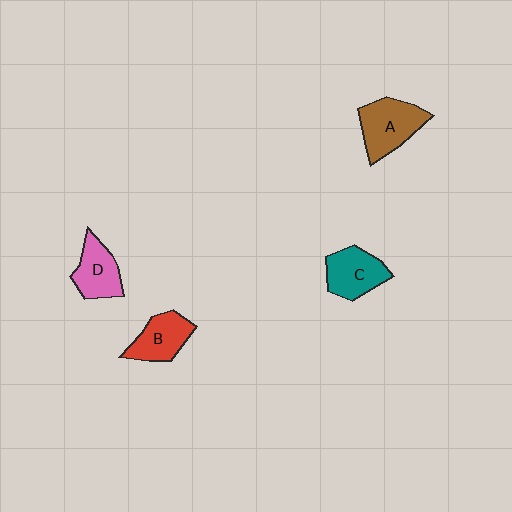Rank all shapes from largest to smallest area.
From largest to smallest: A (brown), C (teal), B (red), D (pink).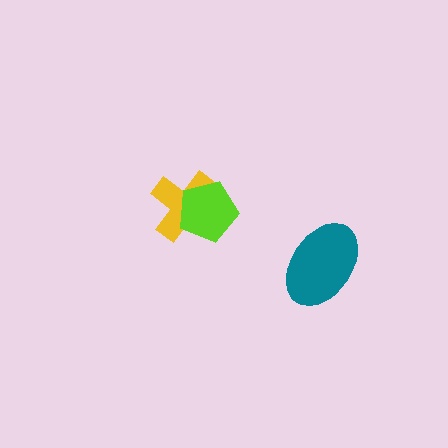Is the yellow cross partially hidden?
Yes, it is partially covered by another shape.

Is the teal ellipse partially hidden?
No, no other shape covers it.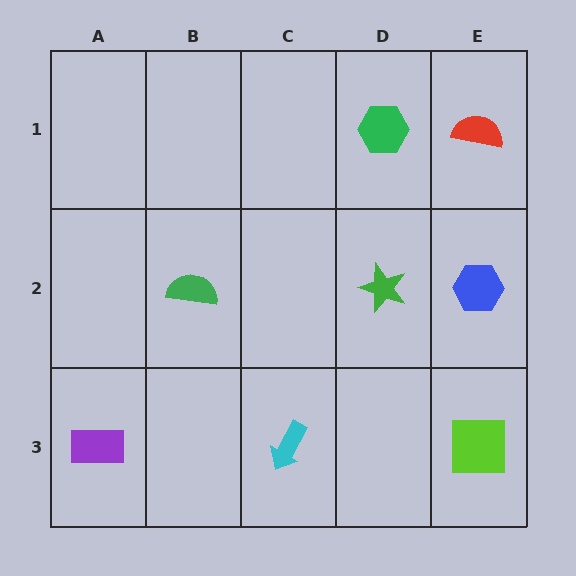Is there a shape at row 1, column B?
No, that cell is empty.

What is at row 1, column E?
A red semicircle.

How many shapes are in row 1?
2 shapes.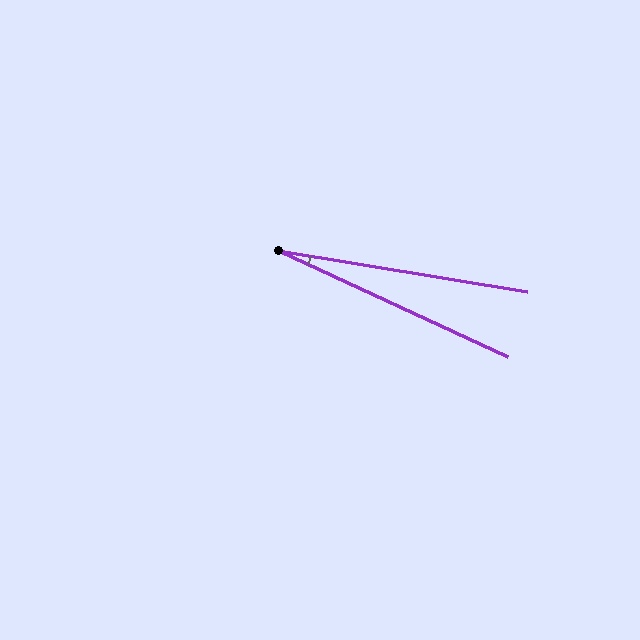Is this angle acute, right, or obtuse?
It is acute.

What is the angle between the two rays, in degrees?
Approximately 16 degrees.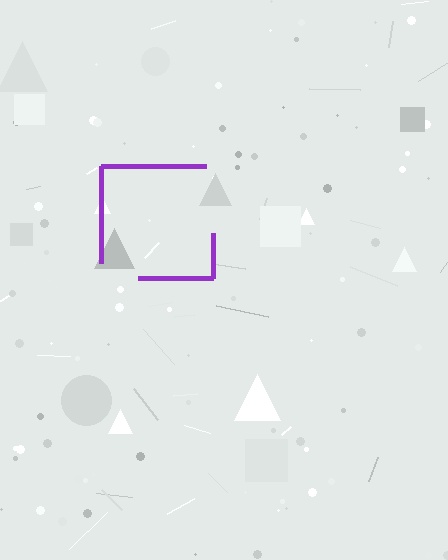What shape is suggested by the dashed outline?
The dashed outline suggests a square.